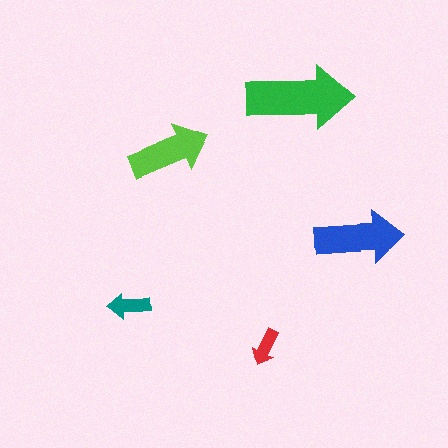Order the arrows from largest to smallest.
the green one, the blue one, the lime one, the teal one, the red one.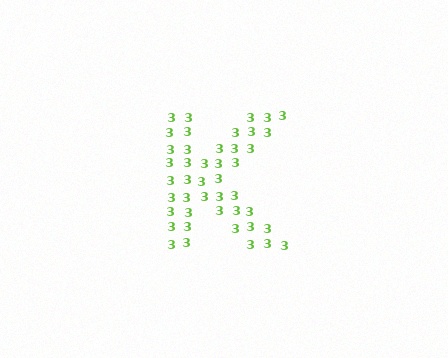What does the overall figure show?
The overall figure shows the letter K.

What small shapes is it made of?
It is made of small digit 3's.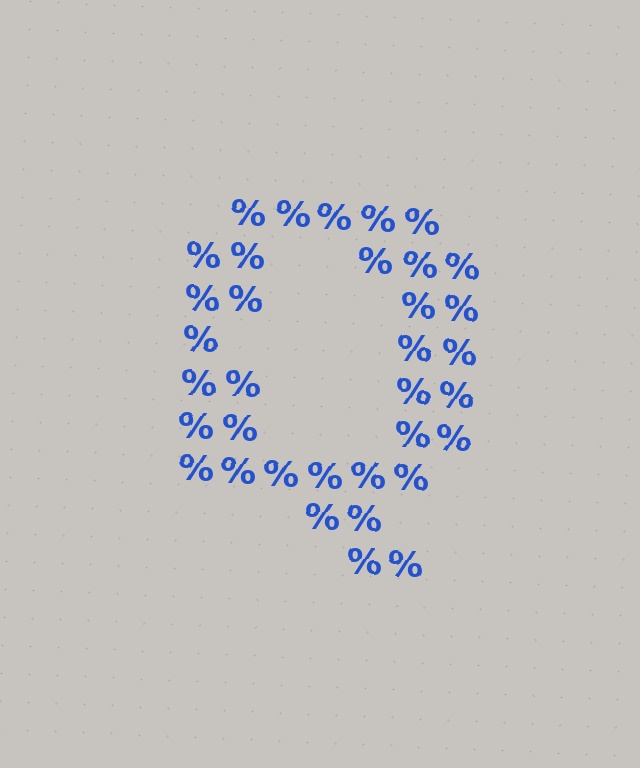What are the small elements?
The small elements are percent signs.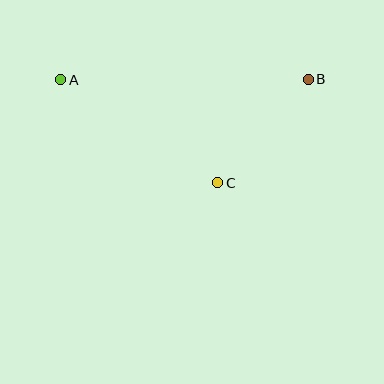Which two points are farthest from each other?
Points A and B are farthest from each other.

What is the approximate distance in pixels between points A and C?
The distance between A and C is approximately 187 pixels.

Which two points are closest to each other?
Points B and C are closest to each other.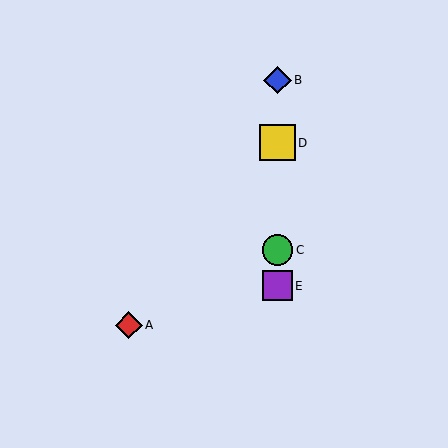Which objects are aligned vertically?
Objects B, C, D, E are aligned vertically.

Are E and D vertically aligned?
Yes, both are at x≈277.